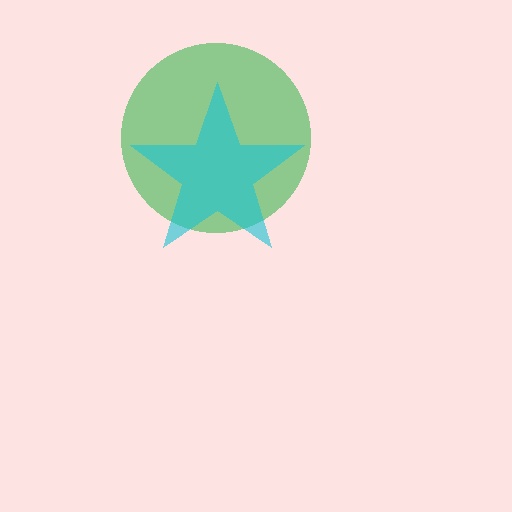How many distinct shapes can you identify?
There are 2 distinct shapes: a green circle, a cyan star.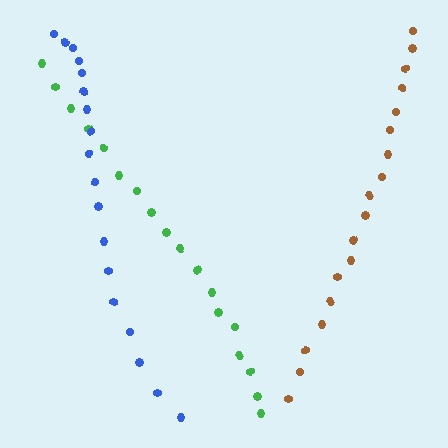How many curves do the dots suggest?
There are 3 distinct paths.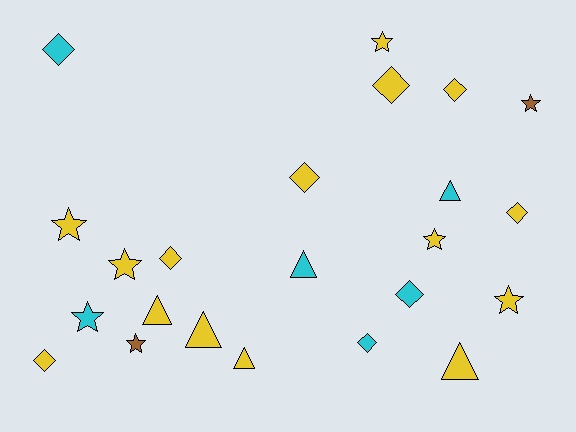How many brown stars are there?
There are 2 brown stars.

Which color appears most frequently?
Yellow, with 15 objects.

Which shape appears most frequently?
Diamond, with 9 objects.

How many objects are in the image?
There are 23 objects.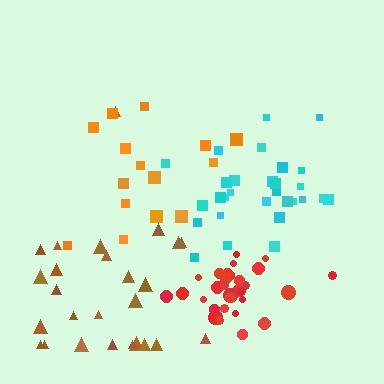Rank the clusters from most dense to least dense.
red, cyan, orange, brown.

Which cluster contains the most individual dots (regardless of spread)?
Red (32).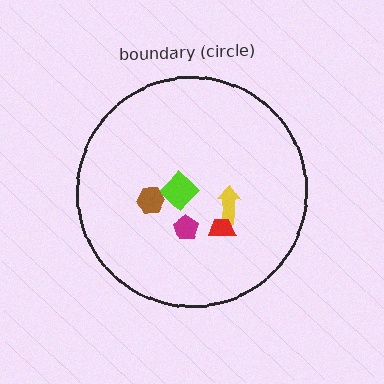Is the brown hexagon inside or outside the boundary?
Inside.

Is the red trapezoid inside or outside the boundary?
Inside.